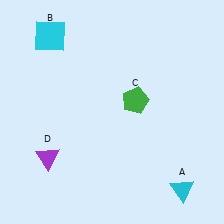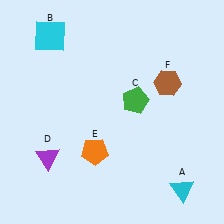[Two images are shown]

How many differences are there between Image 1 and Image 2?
There are 2 differences between the two images.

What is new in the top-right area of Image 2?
A brown hexagon (F) was added in the top-right area of Image 2.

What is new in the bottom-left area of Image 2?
An orange pentagon (E) was added in the bottom-left area of Image 2.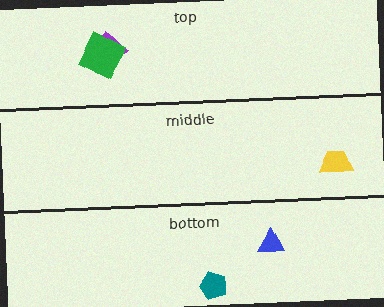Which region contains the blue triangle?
The bottom region.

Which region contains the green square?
The top region.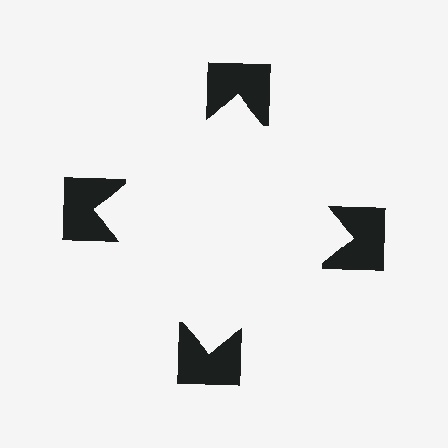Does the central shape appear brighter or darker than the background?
It typically appears slightly brighter than the background, even though no actual brightness change is drawn.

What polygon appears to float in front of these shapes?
An illusory square — its edges are inferred from the aligned wedge cuts in the notched squares, not physically drawn.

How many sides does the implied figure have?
4 sides.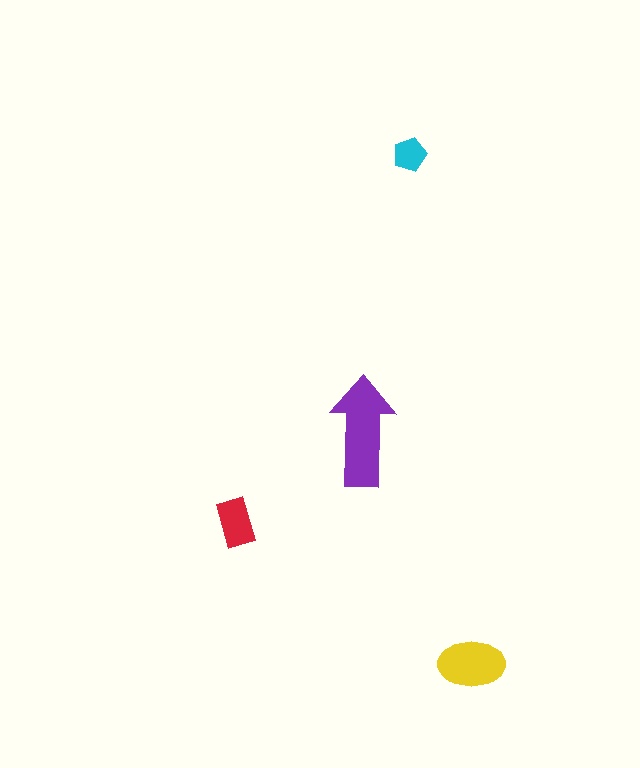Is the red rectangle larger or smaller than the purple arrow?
Smaller.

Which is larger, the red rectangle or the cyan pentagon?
The red rectangle.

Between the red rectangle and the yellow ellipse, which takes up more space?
The yellow ellipse.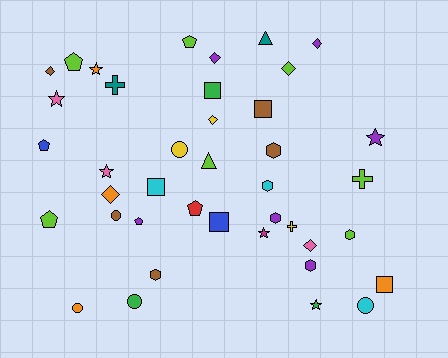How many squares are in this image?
There are 5 squares.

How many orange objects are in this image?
There are 4 orange objects.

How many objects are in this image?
There are 40 objects.